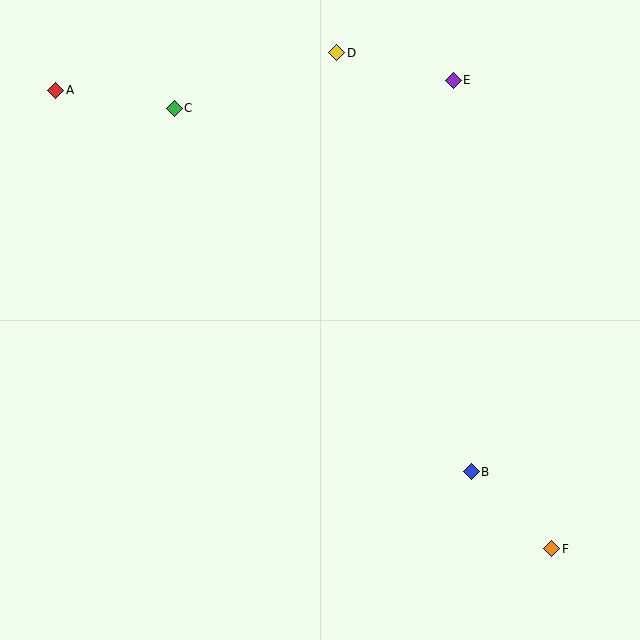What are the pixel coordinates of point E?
Point E is at (453, 80).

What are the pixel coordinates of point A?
Point A is at (56, 90).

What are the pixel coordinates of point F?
Point F is at (552, 549).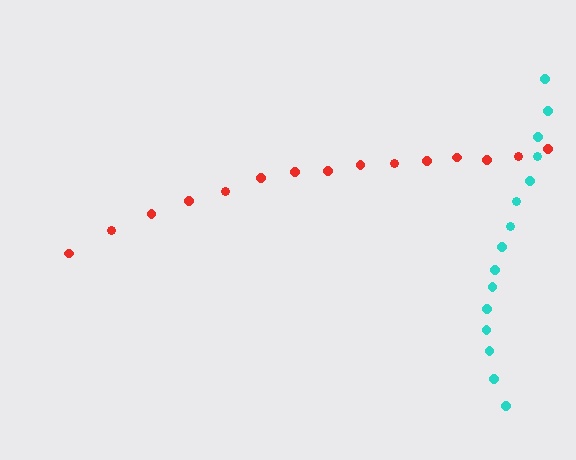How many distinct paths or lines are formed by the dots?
There are 2 distinct paths.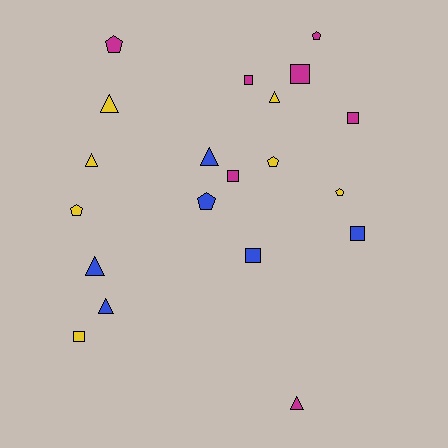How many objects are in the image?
There are 20 objects.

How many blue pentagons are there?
There is 1 blue pentagon.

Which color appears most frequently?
Yellow, with 7 objects.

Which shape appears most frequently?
Triangle, with 7 objects.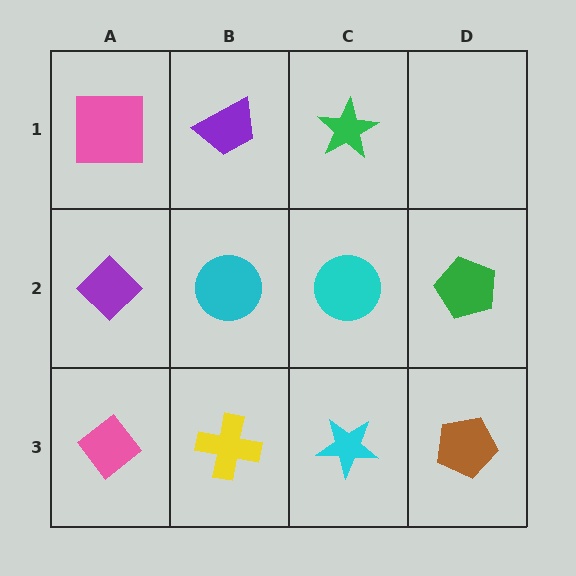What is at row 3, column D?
A brown pentagon.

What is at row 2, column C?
A cyan circle.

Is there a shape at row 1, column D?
No, that cell is empty.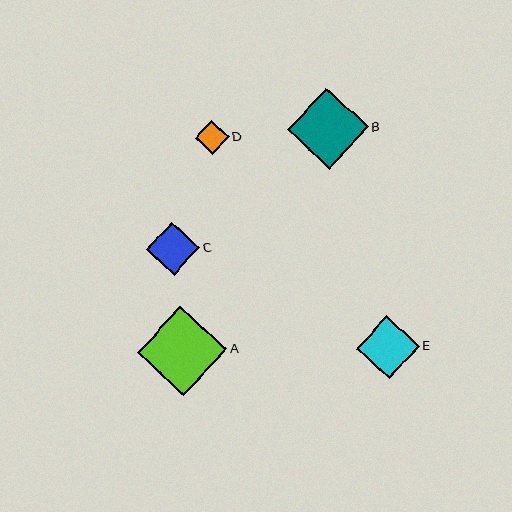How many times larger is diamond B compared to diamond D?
Diamond B is approximately 2.4 times the size of diamond D.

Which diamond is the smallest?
Diamond D is the smallest with a size of approximately 34 pixels.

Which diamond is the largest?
Diamond A is the largest with a size of approximately 89 pixels.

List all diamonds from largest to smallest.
From largest to smallest: A, B, E, C, D.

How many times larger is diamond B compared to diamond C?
Diamond B is approximately 1.5 times the size of diamond C.